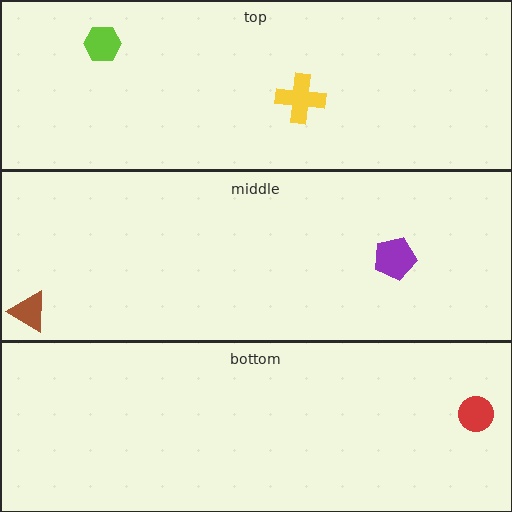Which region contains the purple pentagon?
The middle region.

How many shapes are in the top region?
2.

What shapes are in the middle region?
The brown triangle, the purple pentagon.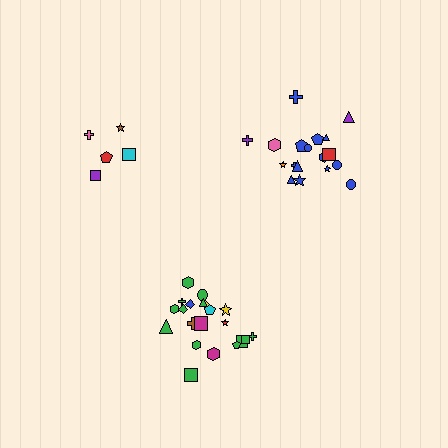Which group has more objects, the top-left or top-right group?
The top-right group.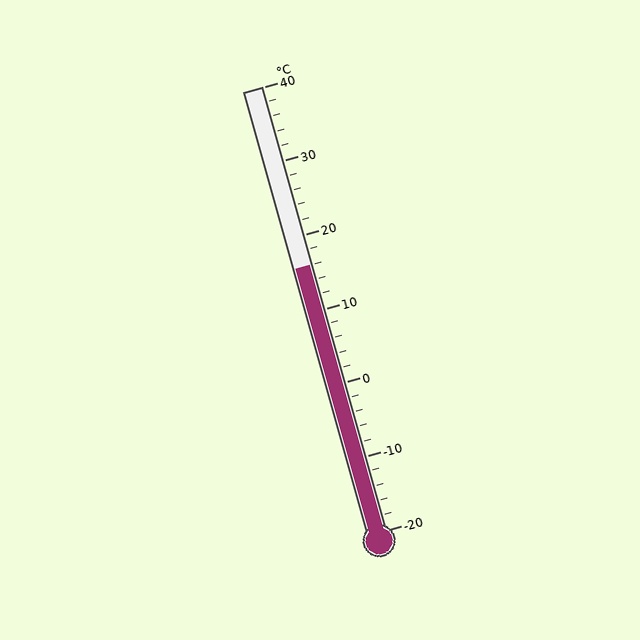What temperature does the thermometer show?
The thermometer shows approximately 16°C.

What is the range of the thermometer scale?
The thermometer scale ranges from -20°C to 40°C.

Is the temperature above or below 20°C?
The temperature is below 20°C.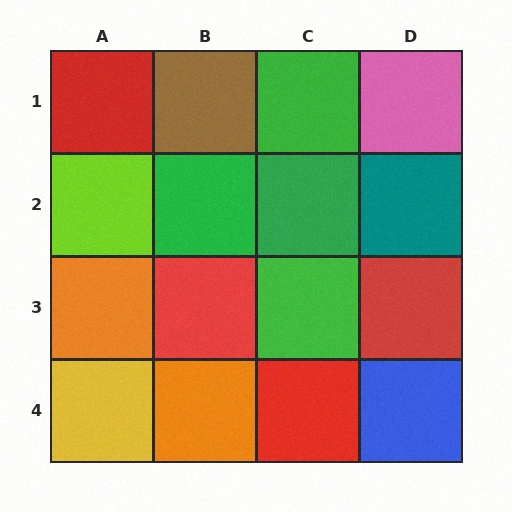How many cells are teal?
1 cell is teal.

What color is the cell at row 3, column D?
Red.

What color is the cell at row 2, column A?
Lime.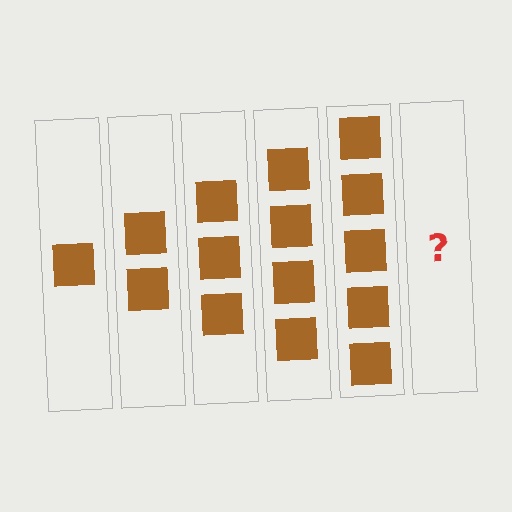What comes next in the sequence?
The next element should be 6 squares.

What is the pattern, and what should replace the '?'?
The pattern is that each step adds one more square. The '?' should be 6 squares.